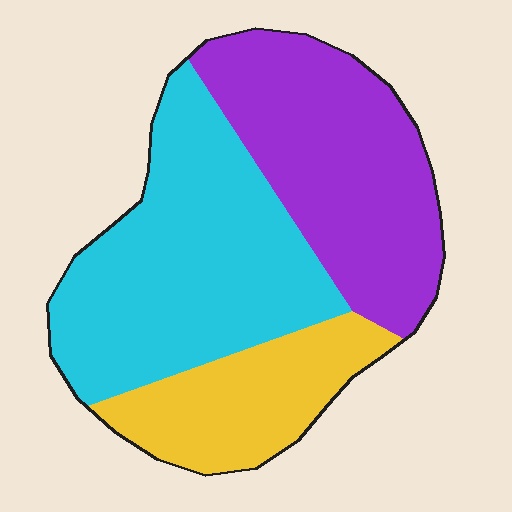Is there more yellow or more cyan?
Cyan.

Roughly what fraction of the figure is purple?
Purple takes up about three eighths (3/8) of the figure.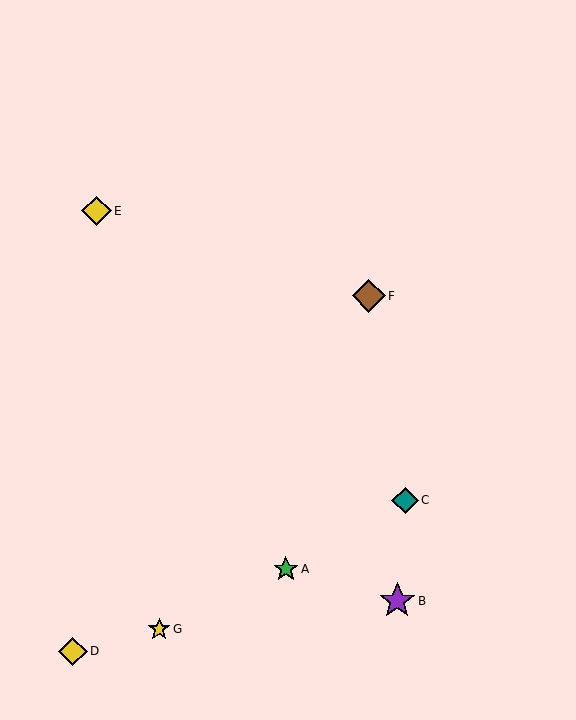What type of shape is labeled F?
Shape F is a brown diamond.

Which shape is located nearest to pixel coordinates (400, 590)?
The purple star (labeled B) at (397, 601) is nearest to that location.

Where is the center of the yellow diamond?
The center of the yellow diamond is at (73, 651).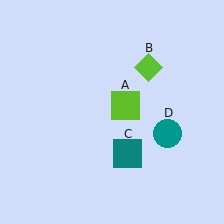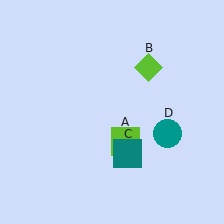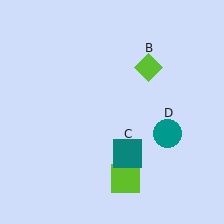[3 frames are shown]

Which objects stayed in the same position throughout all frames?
Lime diamond (object B) and teal square (object C) and teal circle (object D) remained stationary.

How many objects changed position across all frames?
1 object changed position: lime square (object A).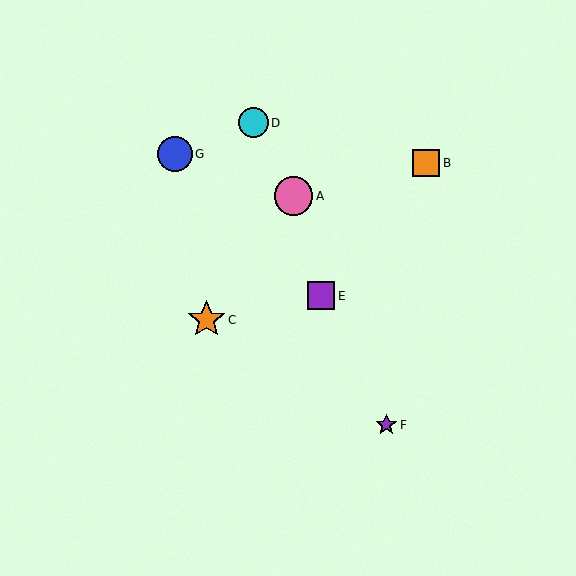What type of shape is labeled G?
Shape G is a blue circle.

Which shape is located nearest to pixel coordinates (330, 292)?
The purple square (labeled E) at (321, 296) is nearest to that location.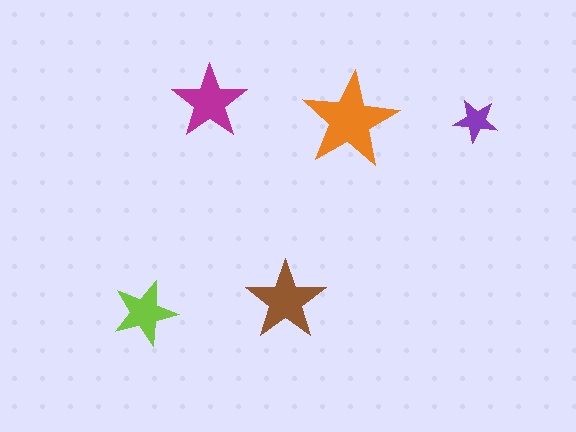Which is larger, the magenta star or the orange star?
The orange one.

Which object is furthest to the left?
The lime star is leftmost.